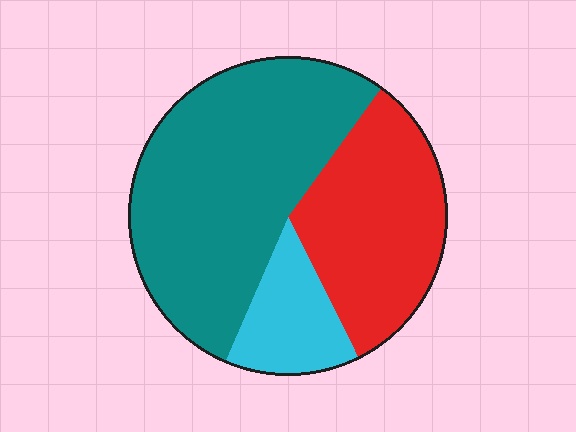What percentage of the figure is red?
Red takes up between a quarter and a half of the figure.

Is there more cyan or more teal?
Teal.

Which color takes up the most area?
Teal, at roughly 55%.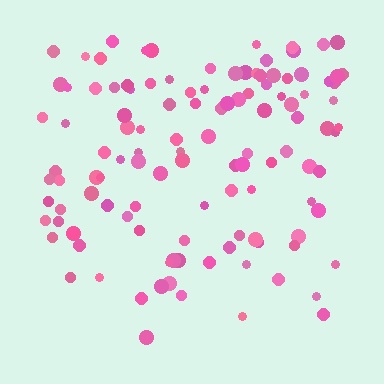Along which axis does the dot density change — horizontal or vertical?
Vertical.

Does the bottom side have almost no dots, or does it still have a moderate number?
Still a moderate number, just noticeably fewer than the top.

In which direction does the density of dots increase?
From bottom to top, with the top side densest.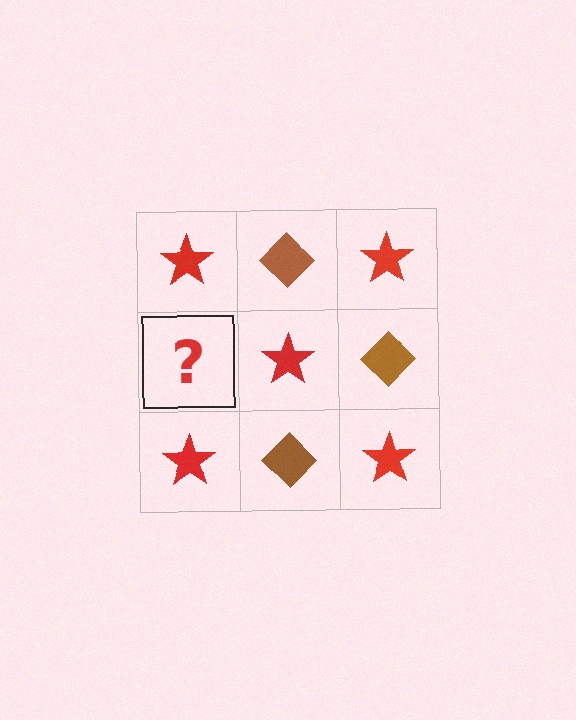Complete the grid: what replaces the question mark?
The question mark should be replaced with a brown diamond.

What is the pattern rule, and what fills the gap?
The rule is that it alternates red star and brown diamond in a checkerboard pattern. The gap should be filled with a brown diamond.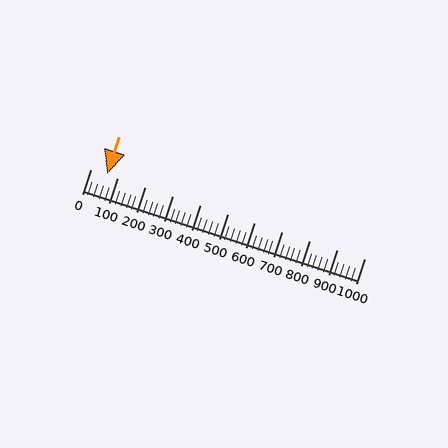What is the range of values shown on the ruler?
The ruler shows values from 0 to 1000.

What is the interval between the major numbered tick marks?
The major tick marks are spaced 100 units apart.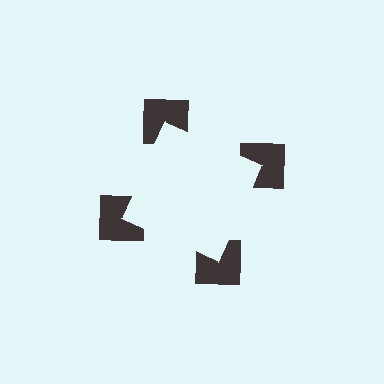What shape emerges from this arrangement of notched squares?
An illusory square — its edges are inferred from the aligned wedge cuts in the notched squares, not physically drawn.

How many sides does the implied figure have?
4 sides.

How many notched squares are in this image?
There are 4 — one at each vertex of the illusory square.